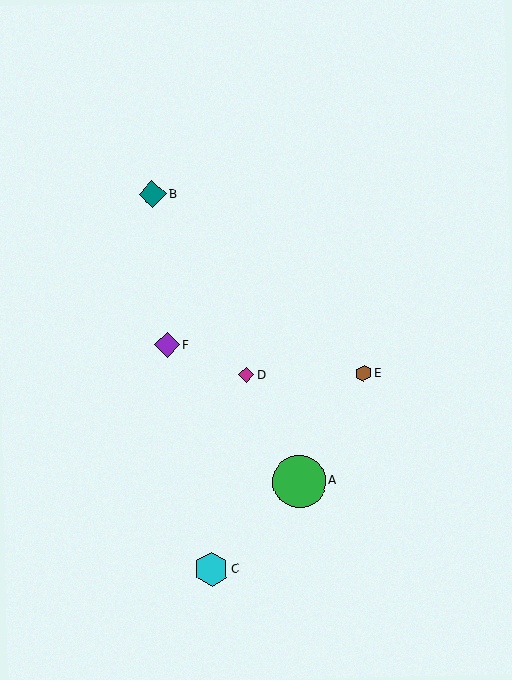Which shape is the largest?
The green circle (labeled A) is the largest.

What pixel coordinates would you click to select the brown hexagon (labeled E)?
Click at (363, 373) to select the brown hexagon E.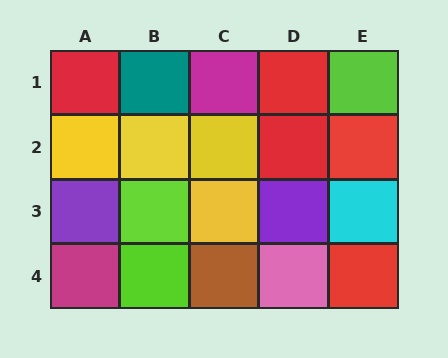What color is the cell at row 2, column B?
Yellow.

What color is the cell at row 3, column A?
Purple.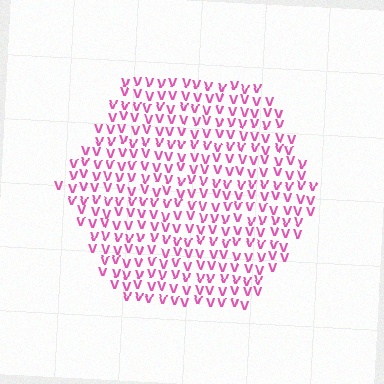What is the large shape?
The large shape is a hexagon.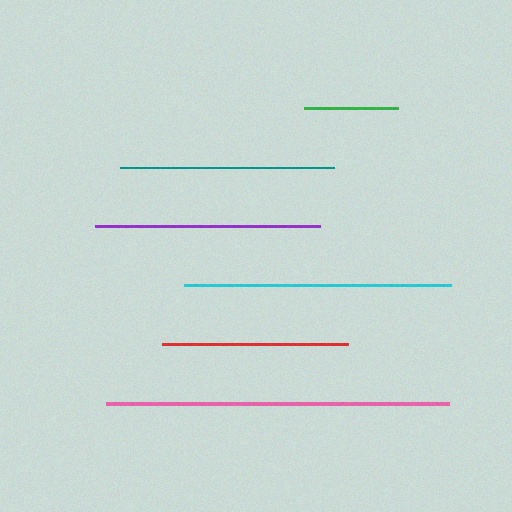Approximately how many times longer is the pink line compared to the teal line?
The pink line is approximately 1.6 times the length of the teal line.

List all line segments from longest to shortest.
From longest to shortest: pink, cyan, purple, teal, red, green.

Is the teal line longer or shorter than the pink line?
The pink line is longer than the teal line.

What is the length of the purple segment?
The purple segment is approximately 225 pixels long.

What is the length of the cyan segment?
The cyan segment is approximately 267 pixels long.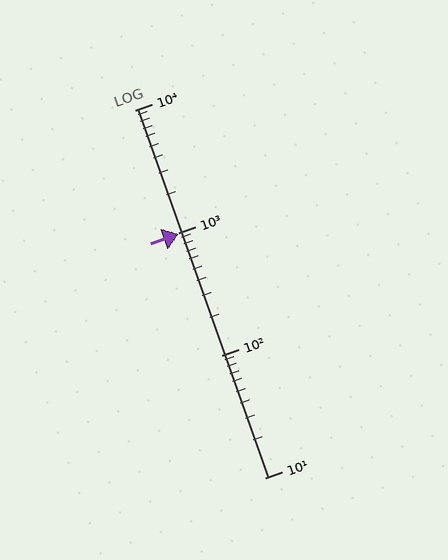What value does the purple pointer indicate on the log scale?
The pointer indicates approximately 970.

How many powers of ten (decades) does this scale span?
The scale spans 3 decades, from 10 to 10000.